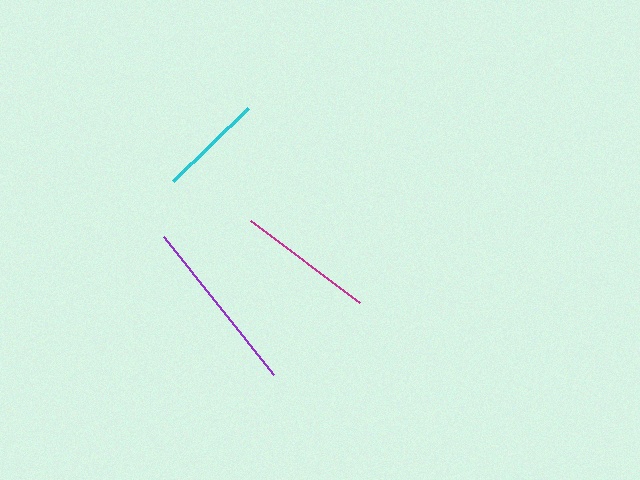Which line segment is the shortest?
The cyan line is the shortest at approximately 105 pixels.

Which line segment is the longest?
The purple line is the longest at approximately 177 pixels.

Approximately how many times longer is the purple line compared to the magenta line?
The purple line is approximately 1.3 times the length of the magenta line.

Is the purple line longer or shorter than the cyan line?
The purple line is longer than the cyan line.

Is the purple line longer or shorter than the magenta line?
The purple line is longer than the magenta line.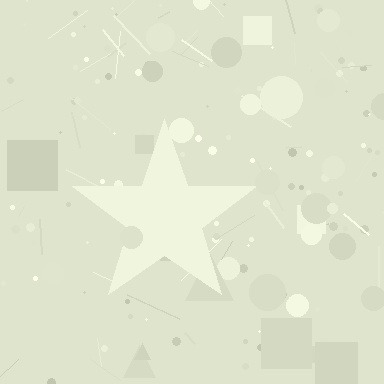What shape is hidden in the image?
A star is hidden in the image.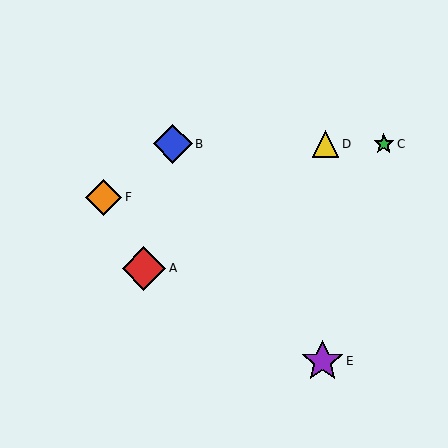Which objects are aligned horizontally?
Objects B, C, D are aligned horizontally.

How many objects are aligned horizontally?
3 objects (B, C, D) are aligned horizontally.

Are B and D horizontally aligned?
Yes, both are at y≈144.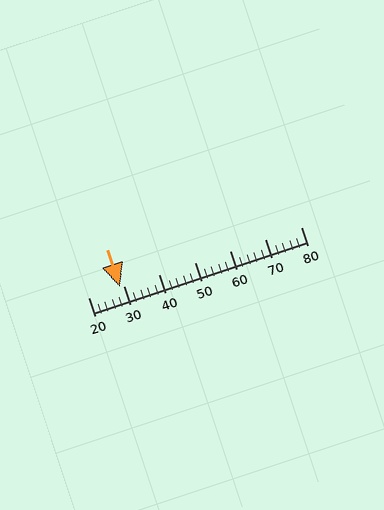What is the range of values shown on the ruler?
The ruler shows values from 20 to 80.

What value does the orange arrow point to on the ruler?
The orange arrow points to approximately 29.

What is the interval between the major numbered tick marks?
The major tick marks are spaced 10 units apart.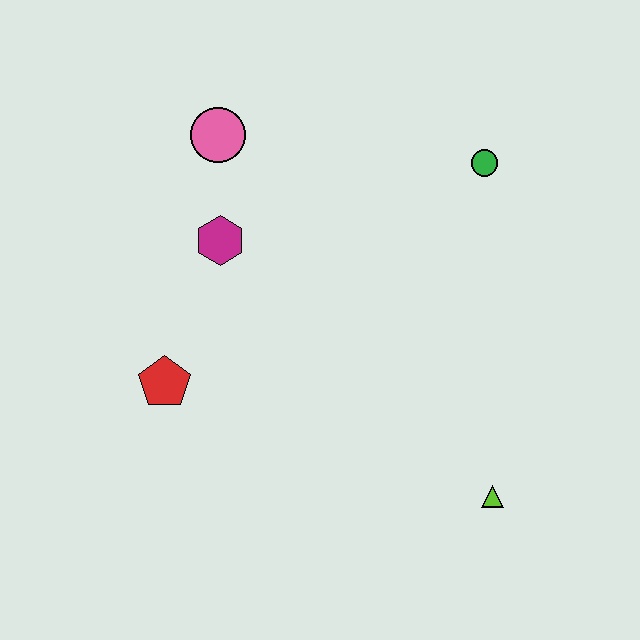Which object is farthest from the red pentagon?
The green circle is farthest from the red pentagon.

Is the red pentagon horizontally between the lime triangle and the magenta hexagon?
No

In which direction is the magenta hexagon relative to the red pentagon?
The magenta hexagon is above the red pentagon.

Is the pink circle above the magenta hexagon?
Yes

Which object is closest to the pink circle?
The magenta hexagon is closest to the pink circle.